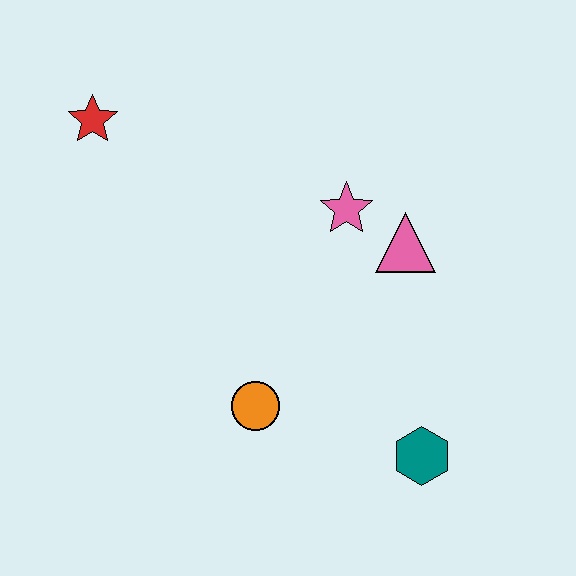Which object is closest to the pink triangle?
The pink star is closest to the pink triangle.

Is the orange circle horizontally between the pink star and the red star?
Yes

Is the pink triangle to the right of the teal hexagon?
No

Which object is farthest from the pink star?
The red star is farthest from the pink star.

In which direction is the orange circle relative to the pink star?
The orange circle is below the pink star.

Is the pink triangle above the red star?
No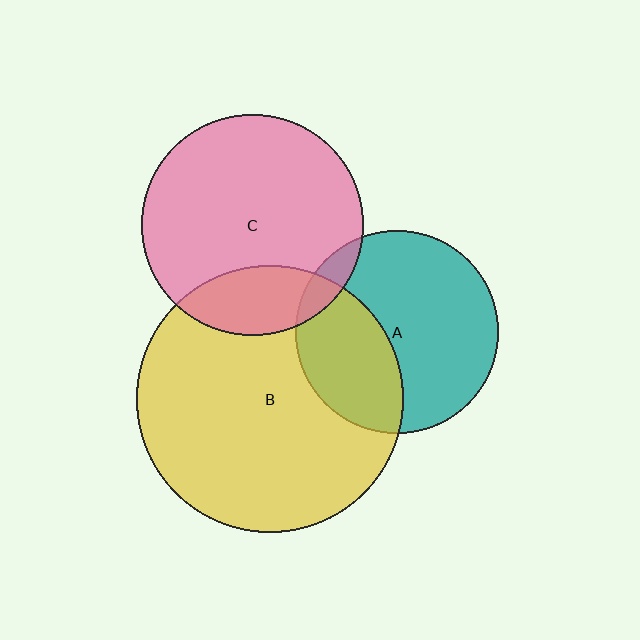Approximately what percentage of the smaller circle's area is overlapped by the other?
Approximately 35%.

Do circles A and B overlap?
Yes.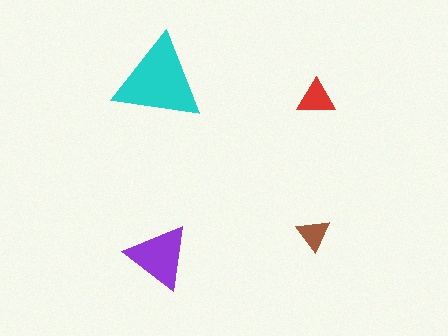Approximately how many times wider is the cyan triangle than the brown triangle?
About 2.5 times wider.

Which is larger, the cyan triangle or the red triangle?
The cyan one.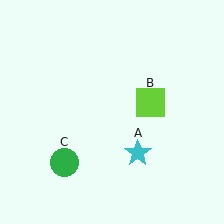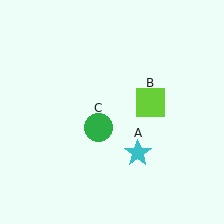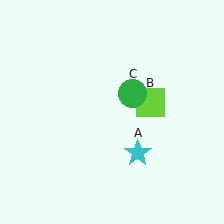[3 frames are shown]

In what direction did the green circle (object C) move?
The green circle (object C) moved up and to the right.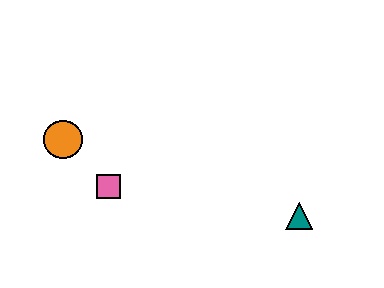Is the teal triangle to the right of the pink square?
Yes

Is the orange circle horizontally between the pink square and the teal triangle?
No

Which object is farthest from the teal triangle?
The orange circle is farthest from the teal triangle.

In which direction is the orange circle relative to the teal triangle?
The orange circle is to the left of the teal triangle.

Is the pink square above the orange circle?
No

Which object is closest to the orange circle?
The pink square is closest to the orange circle.